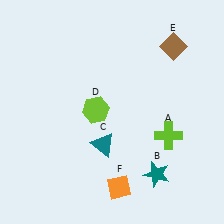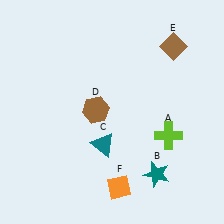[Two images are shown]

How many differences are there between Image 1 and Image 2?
There is 1 difference between the two images.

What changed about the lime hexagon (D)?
In Image 1, D is lime. In Image 2, it changed to brown.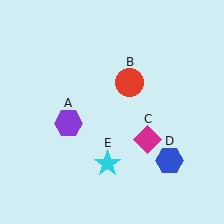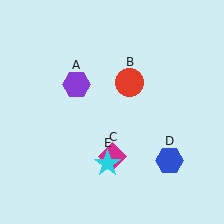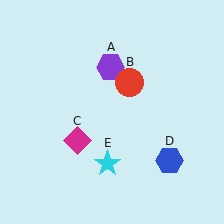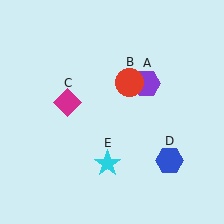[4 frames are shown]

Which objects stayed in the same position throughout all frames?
Red circle (object B) and blue hexagon (object D) and cyan star (object E) remained stationary.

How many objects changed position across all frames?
2 objects changed position: purple hexagon (object A), magenta diamond (object C).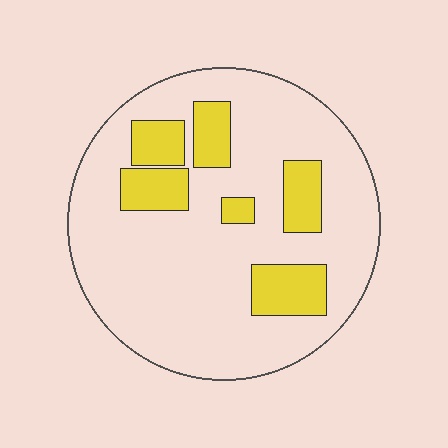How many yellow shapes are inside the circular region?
6.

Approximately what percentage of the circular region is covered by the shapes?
Approximately 20%.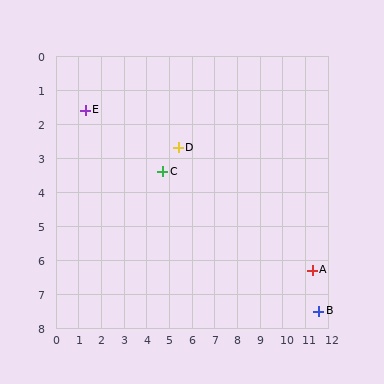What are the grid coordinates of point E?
Point E is at approximately (1.3, 1.6).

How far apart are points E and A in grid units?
Points E and A are about 11.0 grid units apart.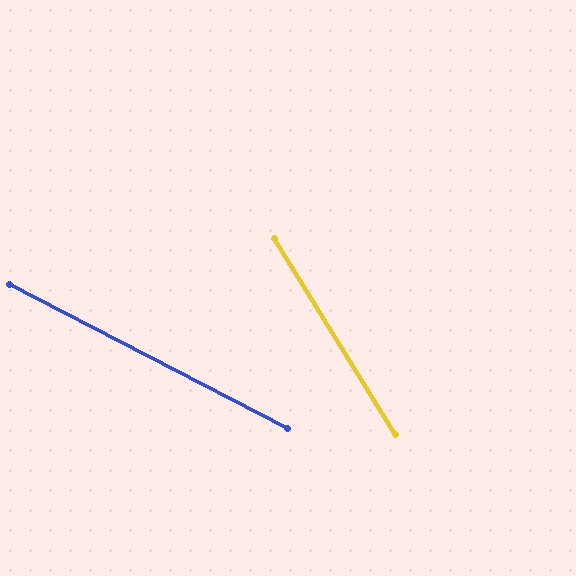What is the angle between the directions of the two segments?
Approximately 31 degrees.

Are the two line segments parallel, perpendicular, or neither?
Neither parallel nor perpendicular — they differ by about 31°.